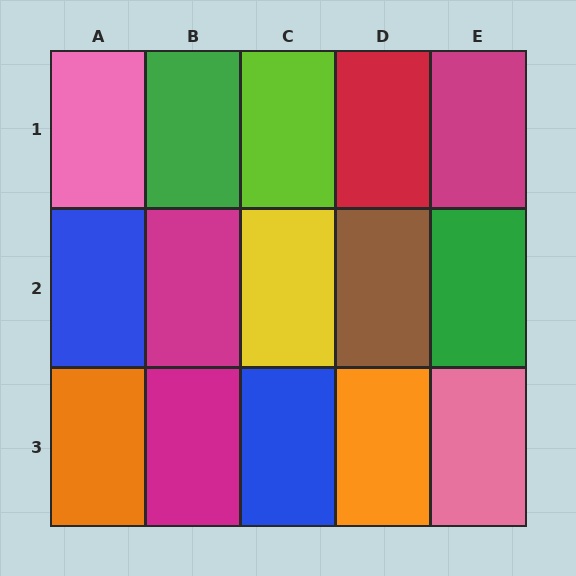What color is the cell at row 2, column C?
Yellow.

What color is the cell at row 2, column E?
Green.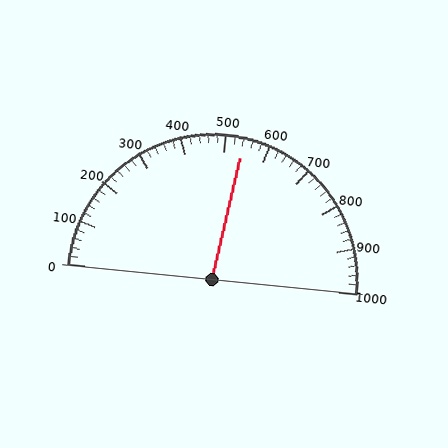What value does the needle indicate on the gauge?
The needle indicates approximately 540.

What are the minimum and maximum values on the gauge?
The gauge ranges from 0 to 1000.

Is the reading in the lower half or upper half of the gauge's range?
The reading is in the upper half of the range (0 to 1000).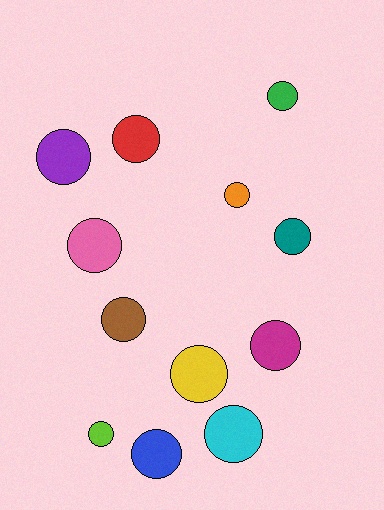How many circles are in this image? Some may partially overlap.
There are 12 circles.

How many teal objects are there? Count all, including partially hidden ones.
There is 1 teal object.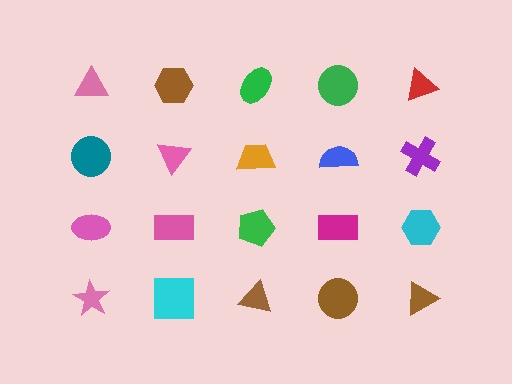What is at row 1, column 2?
A brown hexagon.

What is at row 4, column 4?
A brown circle.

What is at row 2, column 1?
A teal circle.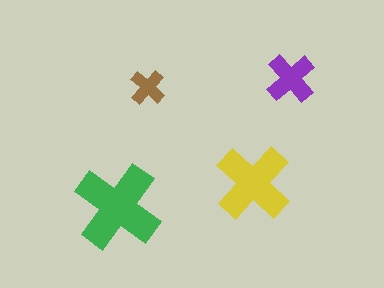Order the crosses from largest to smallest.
the green one, the yellow one, the purple one, the brown one.